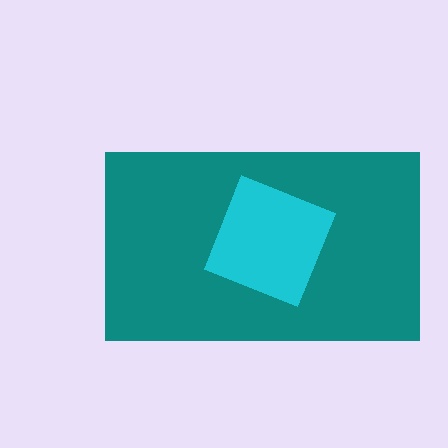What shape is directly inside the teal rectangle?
The cyan diamond.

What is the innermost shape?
The cyan diamond.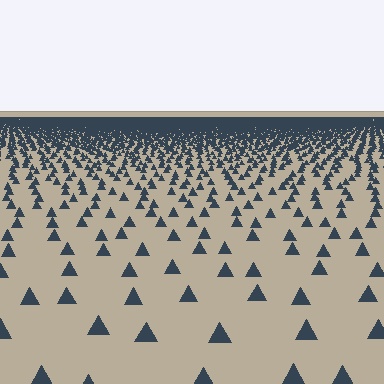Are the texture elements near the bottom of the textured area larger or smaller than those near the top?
Larger. Near the bottom, elements are closer to the viewer and appear at a bigger on-screen size.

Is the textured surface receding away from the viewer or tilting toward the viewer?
The surface is receding away from the viewer. Texture elements get smaller and denser toward the top.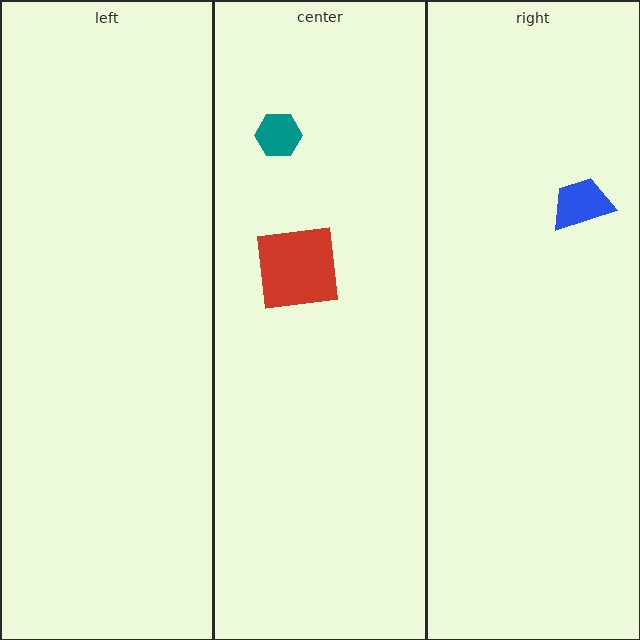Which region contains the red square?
The center region.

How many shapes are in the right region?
1.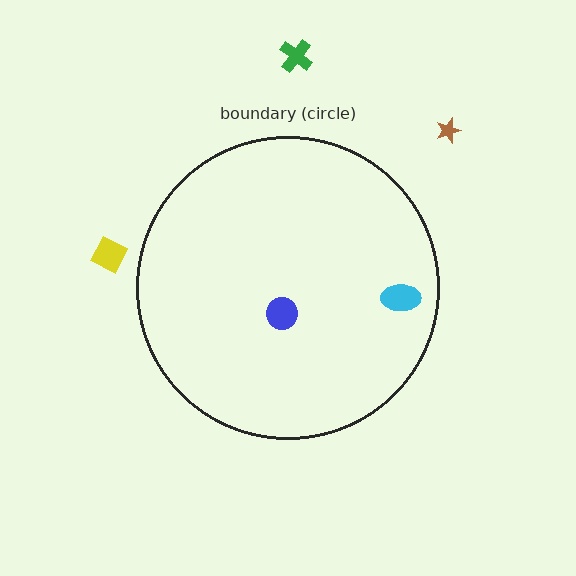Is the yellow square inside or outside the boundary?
Outside.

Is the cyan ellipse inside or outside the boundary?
Inside.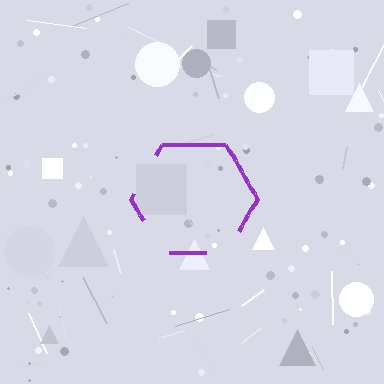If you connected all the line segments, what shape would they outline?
They would outline a hexagon.